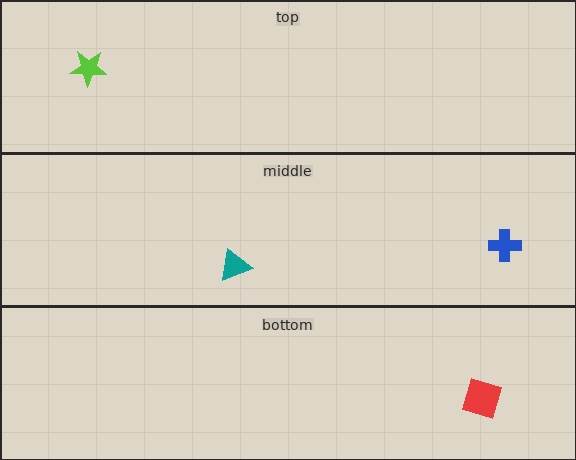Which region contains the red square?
The bottom region.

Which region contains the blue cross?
The middle region.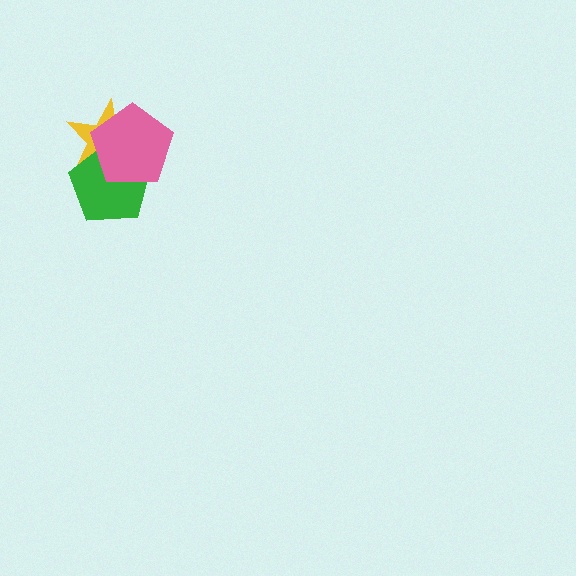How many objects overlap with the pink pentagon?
2 objects overlap with the pink pentagon.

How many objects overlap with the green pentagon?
2 objects overlap with the green pentagon.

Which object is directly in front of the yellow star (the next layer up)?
The green pentagon is directly in front of the yellow star.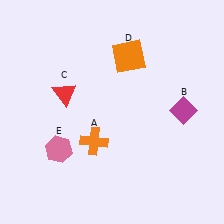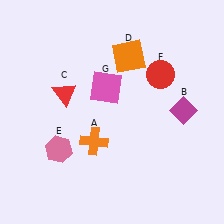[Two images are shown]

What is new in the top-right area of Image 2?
A red circle (F) was added in the top-right area of Image 2.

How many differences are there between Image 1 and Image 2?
There are 2 differences between the two images.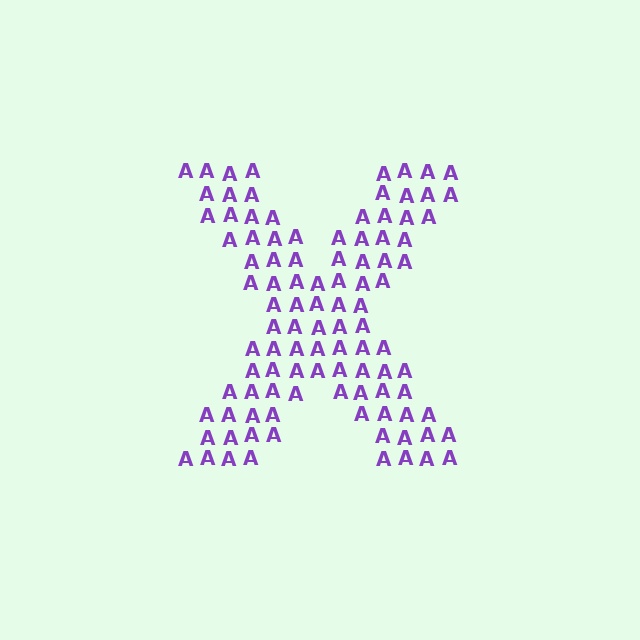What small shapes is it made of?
It is made of small letter A's.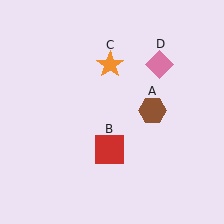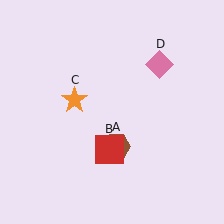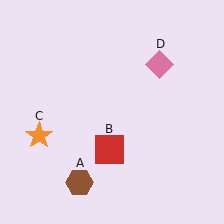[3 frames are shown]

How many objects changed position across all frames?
2 objects changed position: brown hexagon (object A), orange star (object C).